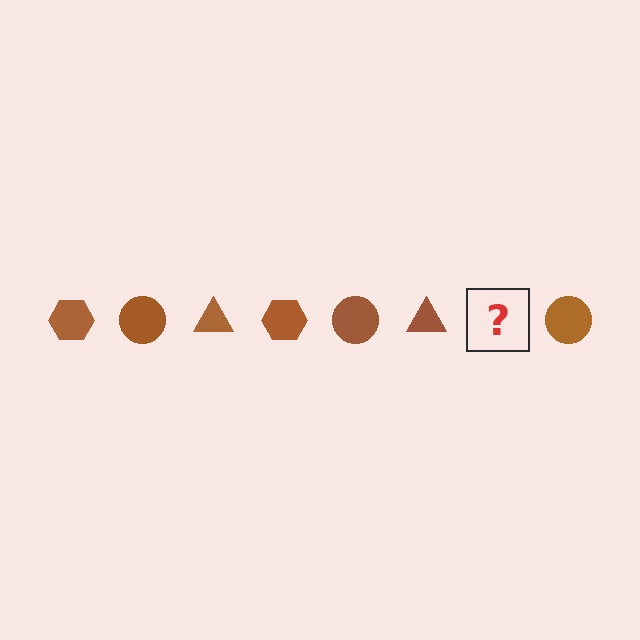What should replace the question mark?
The question mark should be replaced with a brown hexagon.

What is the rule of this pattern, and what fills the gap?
The rule is that the pattern cycles through hexagon, circle, triangle shapes in brown. The gap should be filled with a brown hexagon.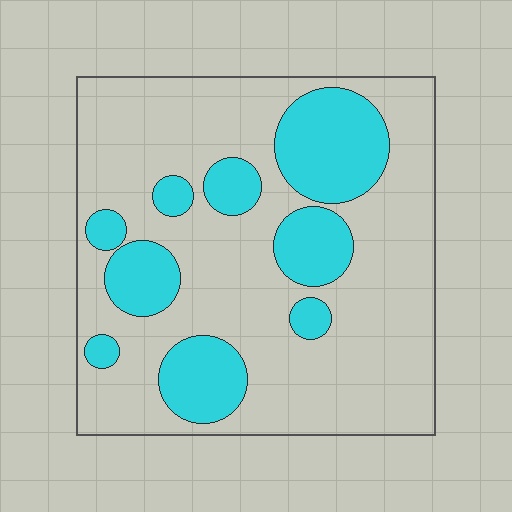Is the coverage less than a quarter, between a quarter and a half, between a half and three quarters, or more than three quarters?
Between a quarter and a half.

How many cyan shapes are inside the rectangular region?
9.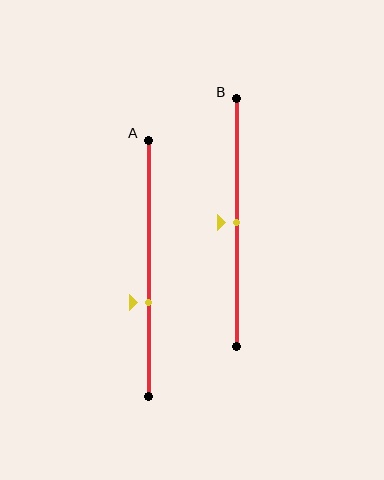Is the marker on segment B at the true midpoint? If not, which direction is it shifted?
Yes, the marker on segment B is at the true midpoint.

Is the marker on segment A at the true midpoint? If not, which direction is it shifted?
No, the marker on segment A is shifted downward by about 13% of the segment length.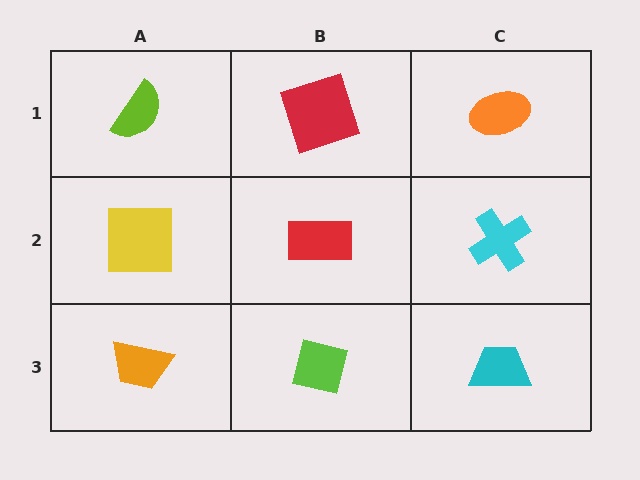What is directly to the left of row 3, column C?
A lime square.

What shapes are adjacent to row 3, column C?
A cyan cross (row 2, column C), a lime square (row 3, column B).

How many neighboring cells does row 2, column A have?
3.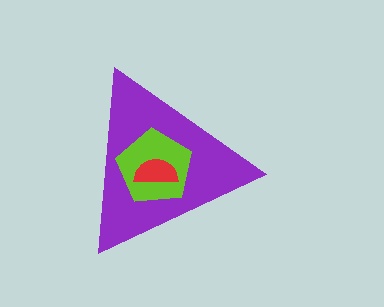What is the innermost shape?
The red semicircle.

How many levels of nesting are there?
3.